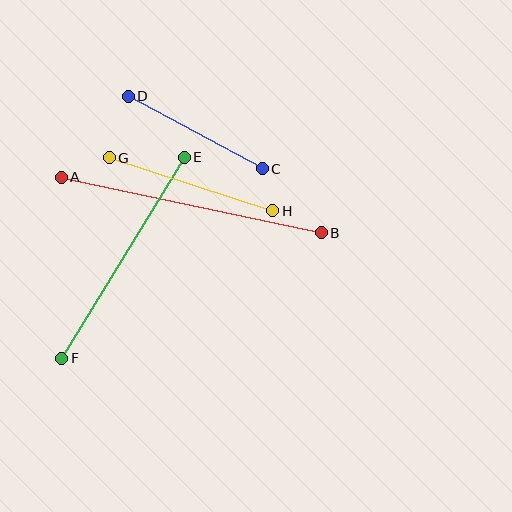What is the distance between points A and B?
The distance is approximately 266 pixels.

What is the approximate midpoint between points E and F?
The midpoint is at approximately (123, 258) pixels.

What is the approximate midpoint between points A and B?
The midpoint is at approximately (191, 205) pixels.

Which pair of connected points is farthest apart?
Points A and B are farthest apart.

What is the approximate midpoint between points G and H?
The midpoint is at approximately (191, 184) pixels.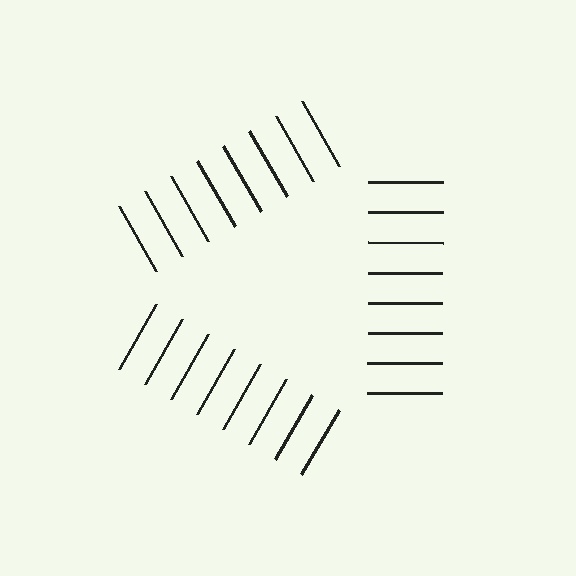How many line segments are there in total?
24 — 8 along each of the 3 edges.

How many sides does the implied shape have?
3 sides — the line-ends trace a triangle.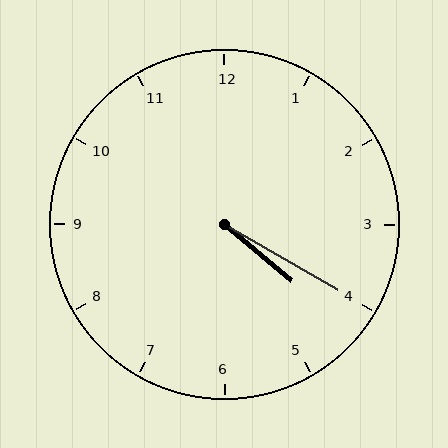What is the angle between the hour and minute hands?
Approximately 10 degrees.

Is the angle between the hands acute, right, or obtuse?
It is acute.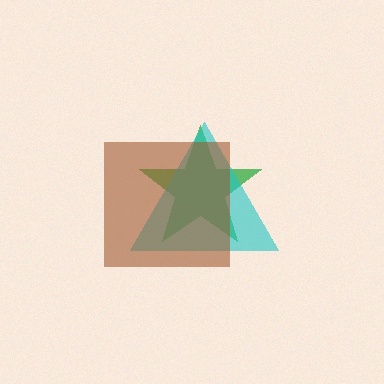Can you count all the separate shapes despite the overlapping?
Yes, there are 3 separate shapes.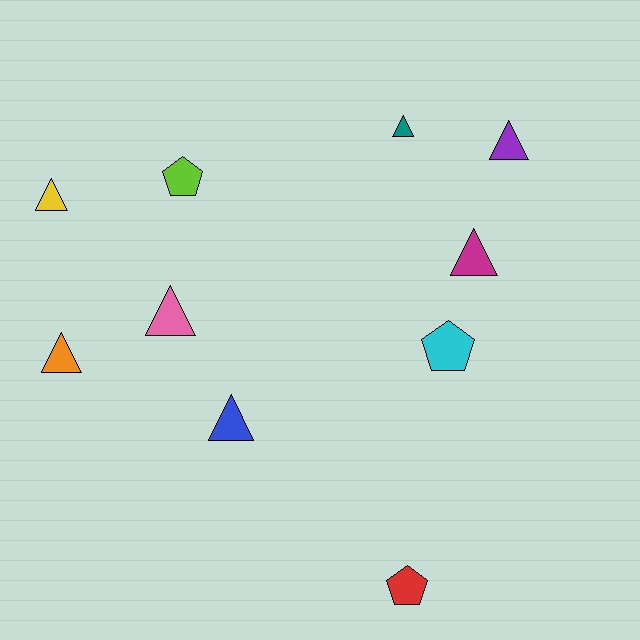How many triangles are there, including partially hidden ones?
There are 7 triangles.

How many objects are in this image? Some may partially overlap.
There are 10 objects.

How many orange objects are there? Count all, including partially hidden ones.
There is 1 orange object.